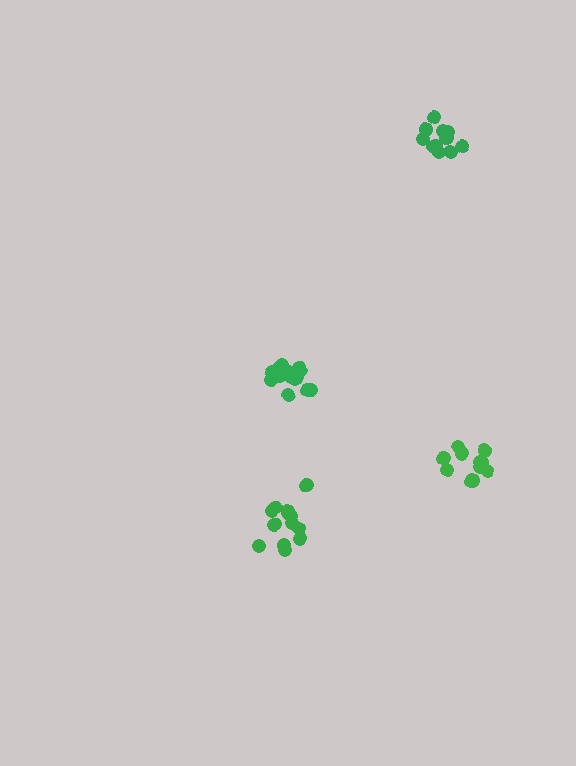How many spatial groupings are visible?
There are 4 spatial groupings.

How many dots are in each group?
Group 1: 13 dots, Group 2: 12 dots, Group 3: 12 dots, Group 4: 16 dots (53 total).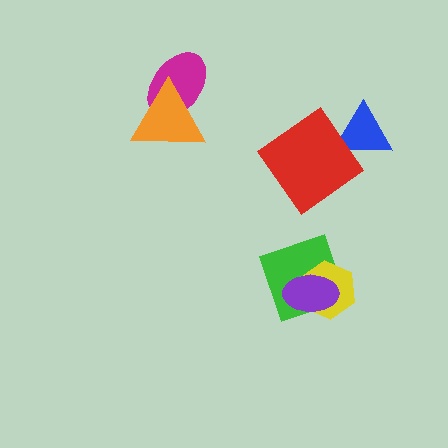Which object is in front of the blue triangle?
The red diamond is in front of the blue triangle.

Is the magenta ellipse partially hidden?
Yes, it is partially covered by another shape.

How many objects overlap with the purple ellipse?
2 objects overlap with the purple ellipse.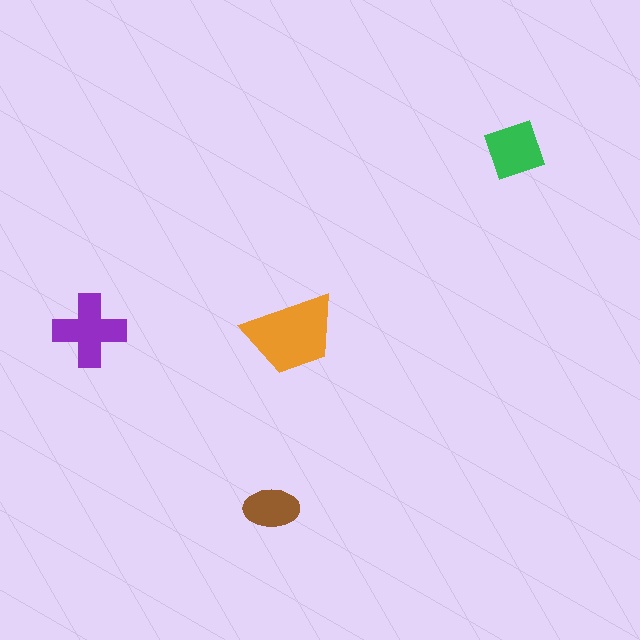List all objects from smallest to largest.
The brown ellipse, the green square, the purple cross, the orange trapezoid.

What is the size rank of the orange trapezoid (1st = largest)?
1st.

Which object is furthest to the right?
The green square is rightmost.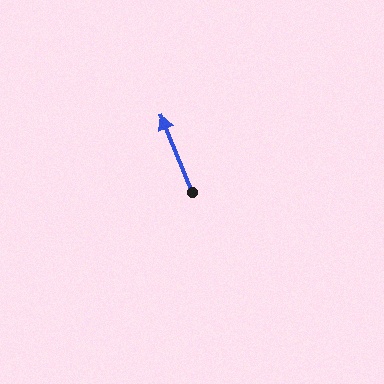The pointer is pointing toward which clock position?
Roughly 11 o'clock.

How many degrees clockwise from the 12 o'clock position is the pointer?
Approximately 338 degrees.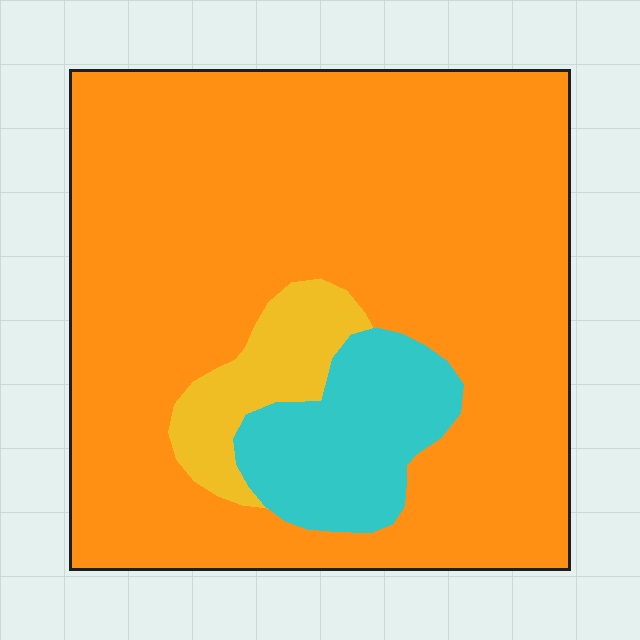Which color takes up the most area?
Orange, at roughly 80%.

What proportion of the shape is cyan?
Cyan covers 12% of the shape.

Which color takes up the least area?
Yellow, at roughly 5%.